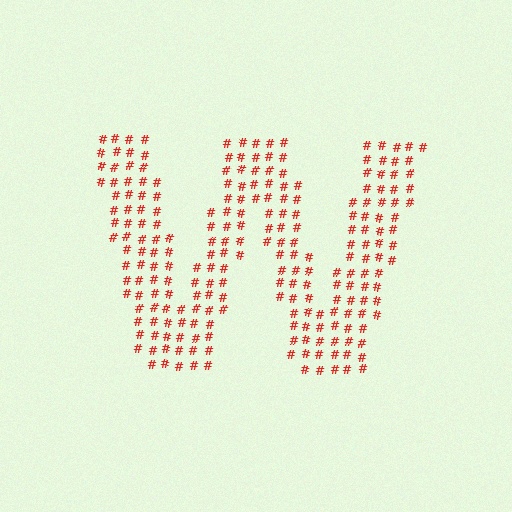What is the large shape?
The large shape is the letter W.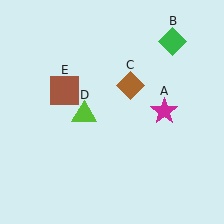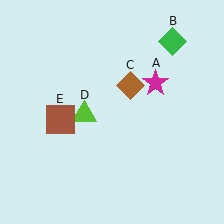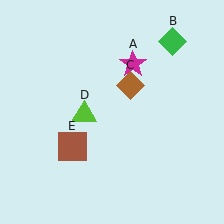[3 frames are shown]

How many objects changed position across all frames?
2 objects changed position: magenta star (object A), brown square (object E).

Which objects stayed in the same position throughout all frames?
Green diamond (object B) and brown diamond (object C) and lime triangle (object D) remained stationary.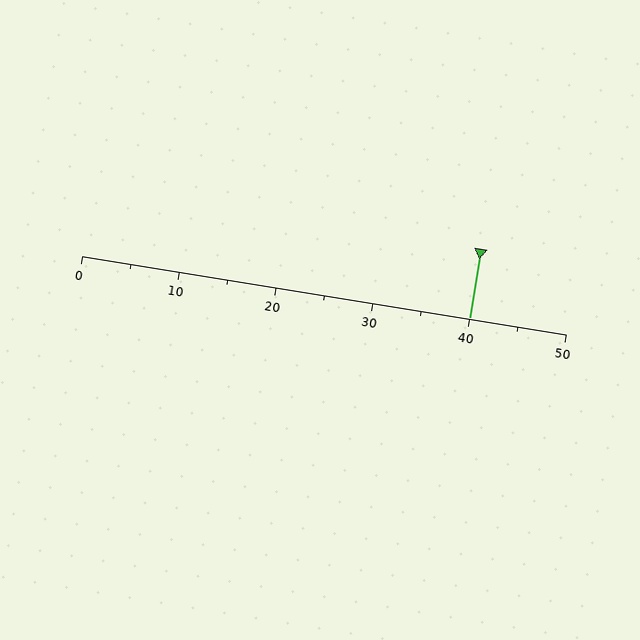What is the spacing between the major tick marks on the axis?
The major ticks are spaced 10 apart.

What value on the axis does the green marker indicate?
The marker indicates approximately 40.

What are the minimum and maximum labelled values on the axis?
The axis runs from 0 to 50.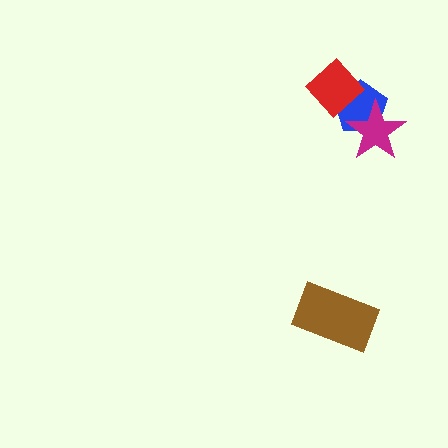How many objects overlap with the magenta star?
1 object overlaps with the magenta star.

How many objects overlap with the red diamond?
1 object overlaps with the red diamond.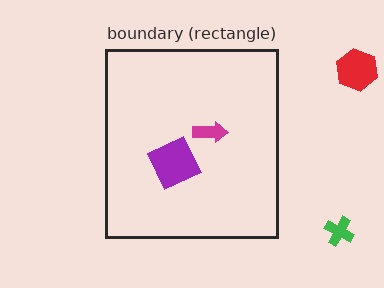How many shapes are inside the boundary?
2 inside, 2 outside.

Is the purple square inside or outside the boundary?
Inside.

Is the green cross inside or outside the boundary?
Outside.